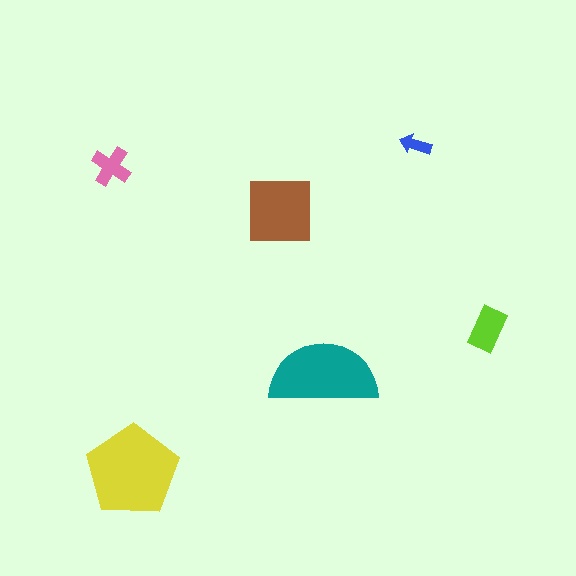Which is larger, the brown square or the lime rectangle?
The brown square.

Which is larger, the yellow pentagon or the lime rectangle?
The yellow pentagon.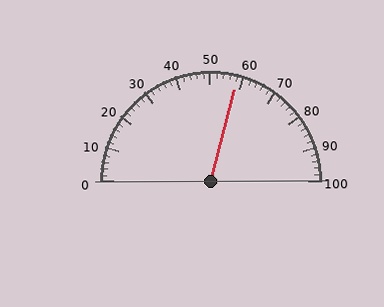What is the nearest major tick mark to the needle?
The nearest major tick mark is 60.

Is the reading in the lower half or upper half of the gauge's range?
The reading is in the upper half of the range (0 to 100).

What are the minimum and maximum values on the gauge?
The gauge ranges from 0 to 100.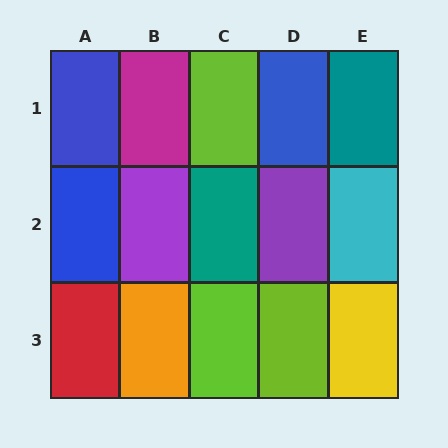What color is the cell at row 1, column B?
Magenta.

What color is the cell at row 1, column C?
Lime.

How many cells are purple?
2 cells are purple.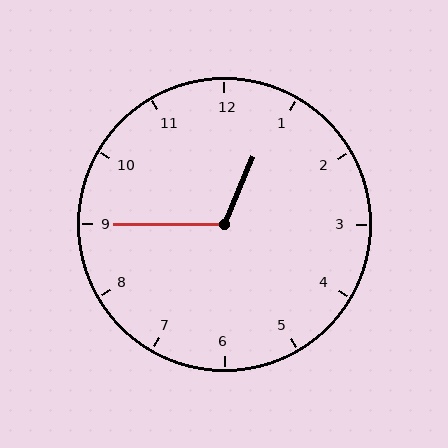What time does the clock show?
12:45.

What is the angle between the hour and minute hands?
Approximately 112 degrees.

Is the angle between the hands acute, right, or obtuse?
It is obtuse.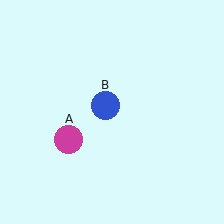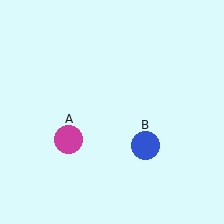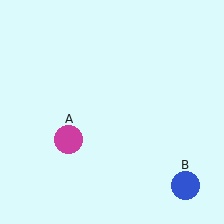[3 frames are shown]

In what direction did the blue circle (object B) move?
The blue circle (object B) moved down and to the right.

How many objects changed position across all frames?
1 object changed position: blue circle (object B).